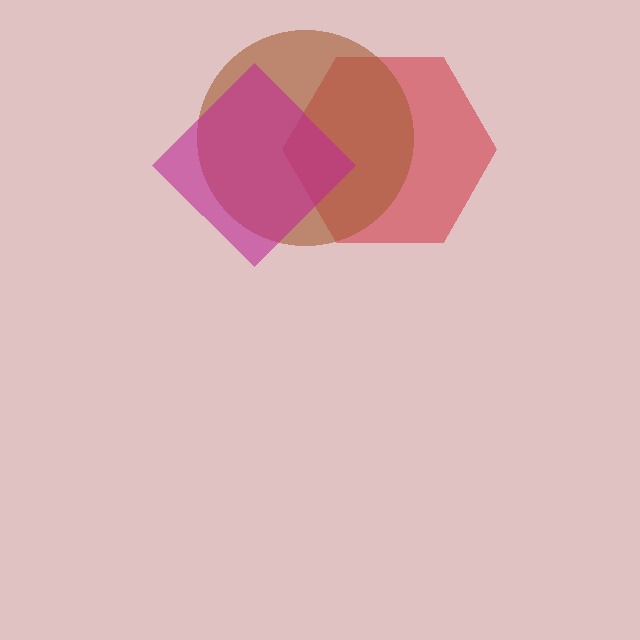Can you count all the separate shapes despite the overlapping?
Yes, there are 3 separate shapes.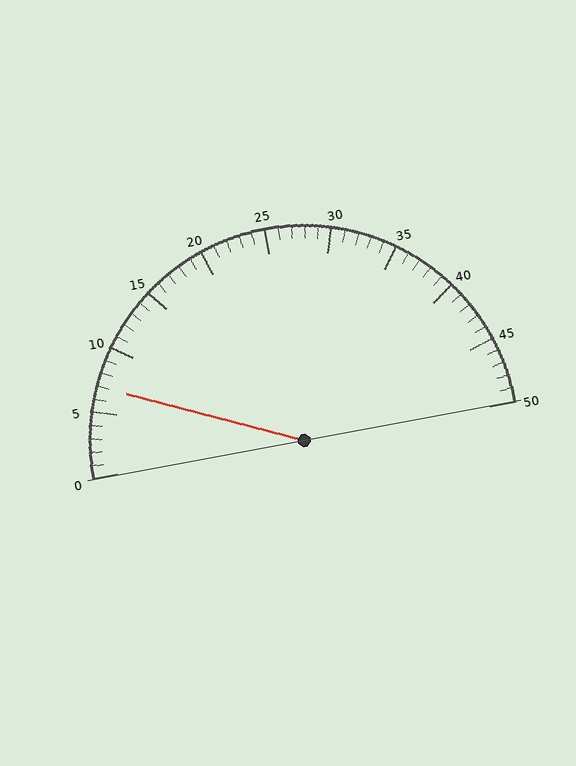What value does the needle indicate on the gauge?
The needle indicates approximately 7.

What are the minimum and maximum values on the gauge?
The gauge ranges from 0 to 50.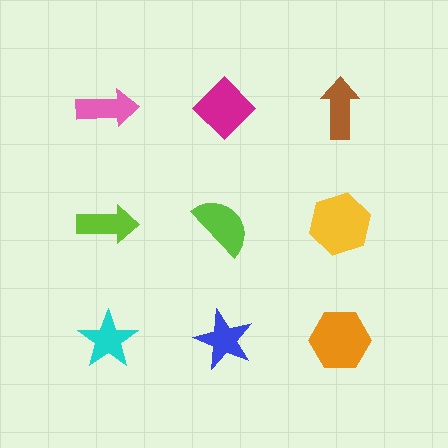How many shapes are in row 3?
3 shapes.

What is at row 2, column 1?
A lime arrow.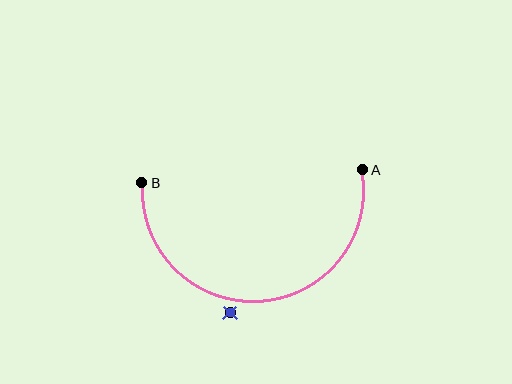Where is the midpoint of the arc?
The arc midpoint is the point on the curve farthest from the straight line joining A and B. It sits below that line.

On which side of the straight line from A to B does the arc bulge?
The arc bulges below the straight line connecting A and B.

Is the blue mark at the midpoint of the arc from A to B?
No — the blue mark does not lie on the arc at all. It sits slightly outside the curve.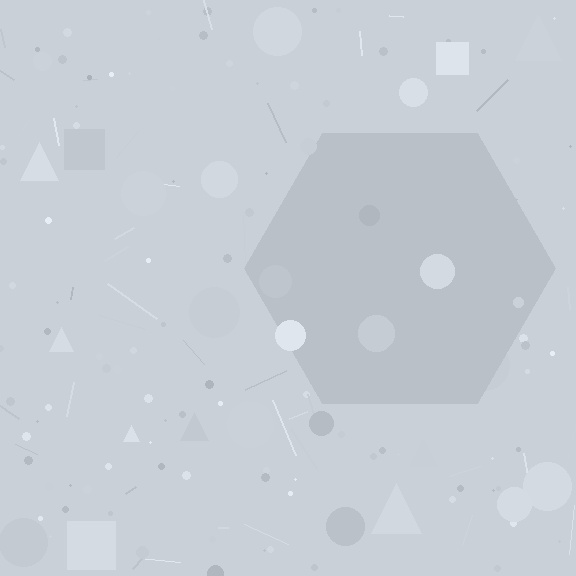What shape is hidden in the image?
A hexagon is hidden in the image.